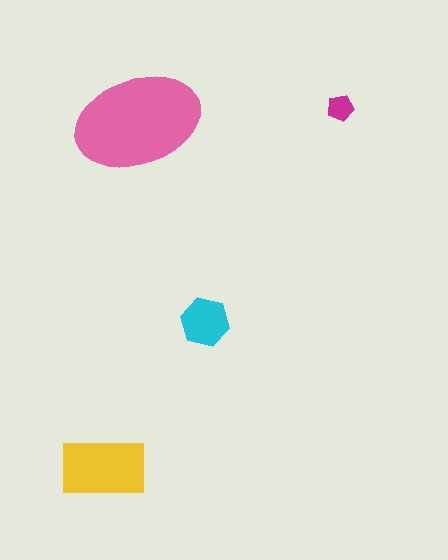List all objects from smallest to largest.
The magenta pentagon, the cyan hexagon, the yellow rectangle, the pink ellipse.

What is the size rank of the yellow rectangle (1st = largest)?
2nd.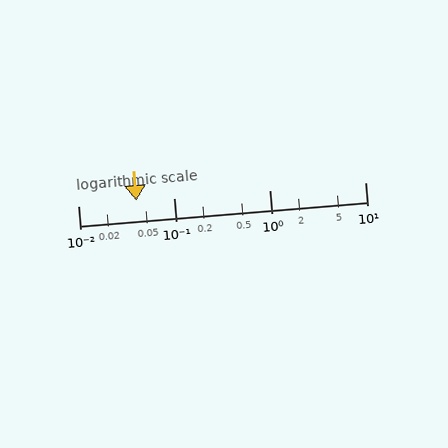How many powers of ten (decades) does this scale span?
The scale spans 3 decades, from 0.01 to 10.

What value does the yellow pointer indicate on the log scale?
The pointer indicates approximately 0.041.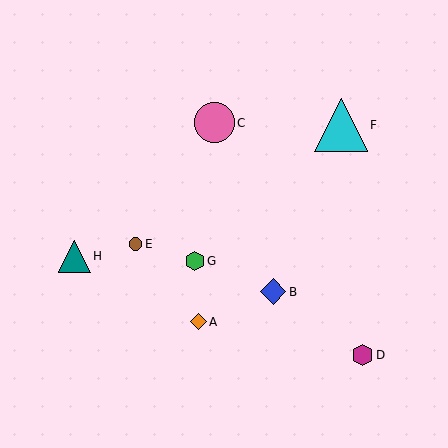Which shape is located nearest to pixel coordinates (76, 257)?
The teal triangle (labeled H) at (74, 256) is nearest to that location.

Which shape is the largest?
The cyan triangle (labeled F) is the largest.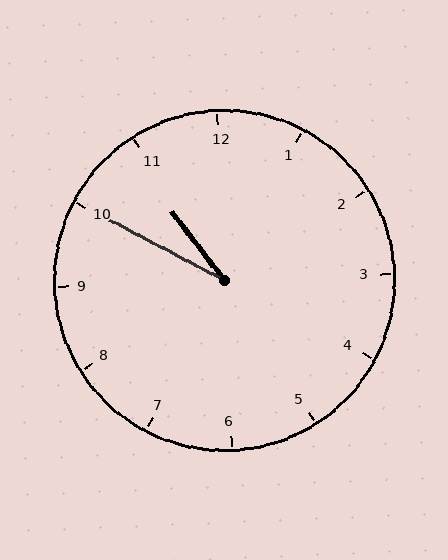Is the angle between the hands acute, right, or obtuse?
It is acute.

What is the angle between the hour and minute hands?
Approximately 25 degrees.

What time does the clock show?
10:50.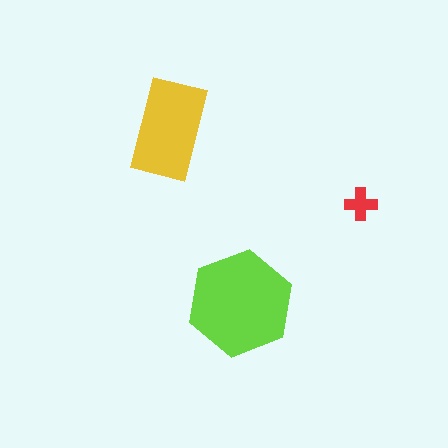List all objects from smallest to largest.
The red cross, the yellow rectangle, the lime hexagon.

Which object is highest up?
The yellow rectangle is topmost.